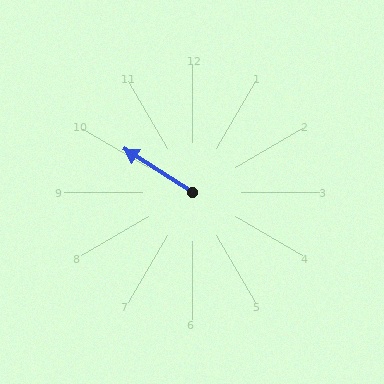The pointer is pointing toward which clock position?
Roughly 10 o'clock.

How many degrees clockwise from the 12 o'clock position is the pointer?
Approximately 302 degrees.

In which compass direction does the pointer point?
Northwest.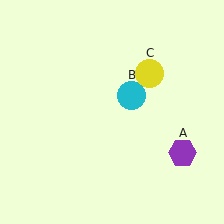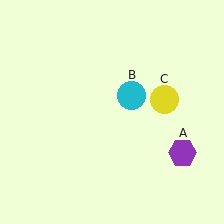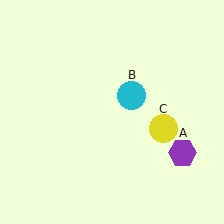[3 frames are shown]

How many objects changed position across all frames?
1 object changed position: yellow circle (object C).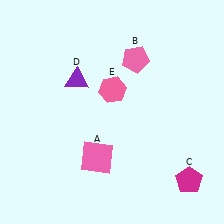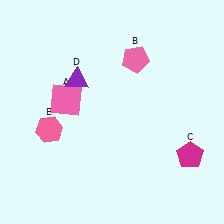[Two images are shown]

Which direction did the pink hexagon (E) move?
The pink hexagon (E) moved left.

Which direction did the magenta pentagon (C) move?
The magenta pentagon (C) moved up.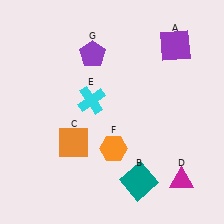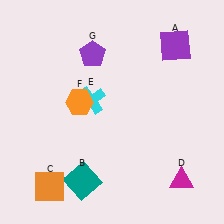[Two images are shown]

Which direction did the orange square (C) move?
The orange square (C) moved down.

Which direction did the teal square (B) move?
The teal square (B) moved left.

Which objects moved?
The objects that moved are: the teal square (B), the orange square (C), the orange hexagon (F).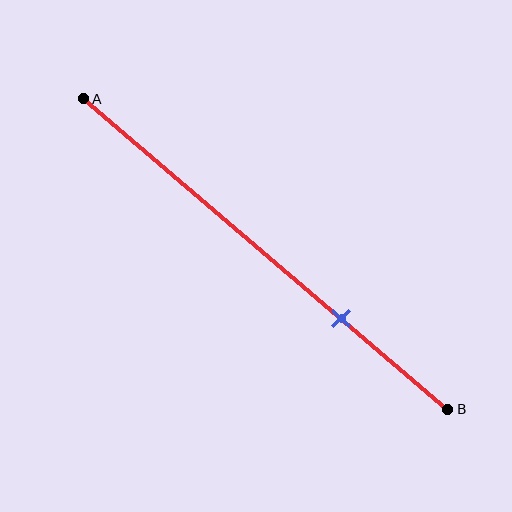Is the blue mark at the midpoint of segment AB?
No, the mark is at about 70% from A, not at the 50% midpoint.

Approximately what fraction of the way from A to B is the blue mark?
The blue mark is approximately 70% of the way from A to B.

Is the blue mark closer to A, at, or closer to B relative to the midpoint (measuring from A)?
The blue mark is closer to point B than the midpoint of segment AB.